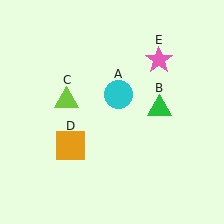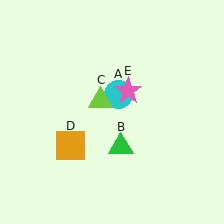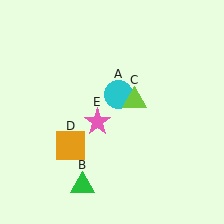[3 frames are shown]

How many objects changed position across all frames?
3 objects changed position: green triangle (object B), lime triangle (object C), pink star (object E).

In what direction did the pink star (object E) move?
The pink star (object E) moved down and to the left.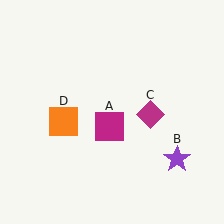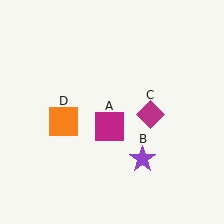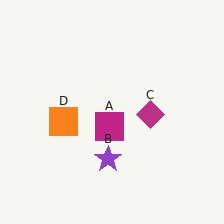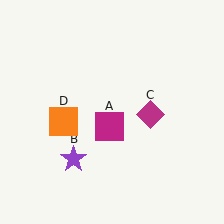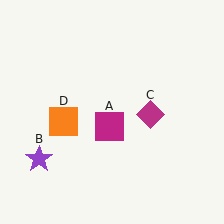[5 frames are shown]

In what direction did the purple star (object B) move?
The purple star (object B) moved left.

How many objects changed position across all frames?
1 object changed position: purple star (object B).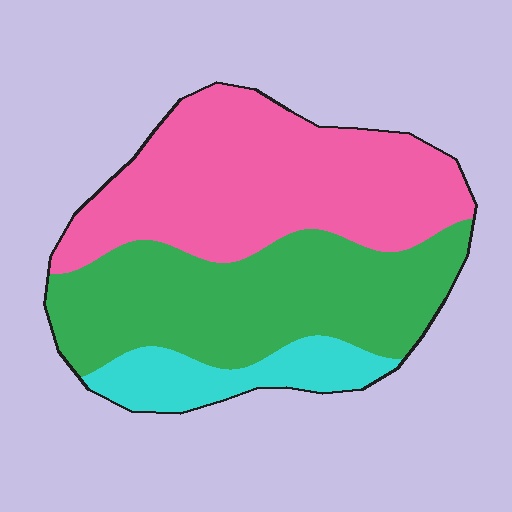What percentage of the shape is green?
Green takes up about two fifths (2/5) of the shape.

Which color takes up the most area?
Pink, at roughly 45%.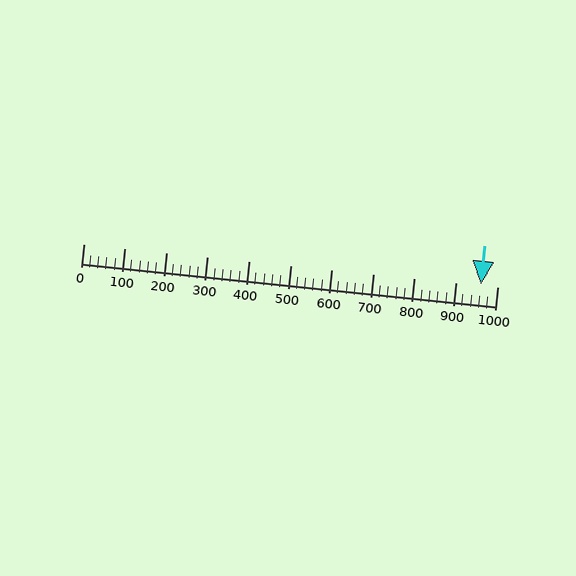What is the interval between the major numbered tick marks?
The major tick marks are spaced 100 units apart.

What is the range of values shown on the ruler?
The ruler shows values from 0 to 1000.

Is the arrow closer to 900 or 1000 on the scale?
The arrow is closer to 1000.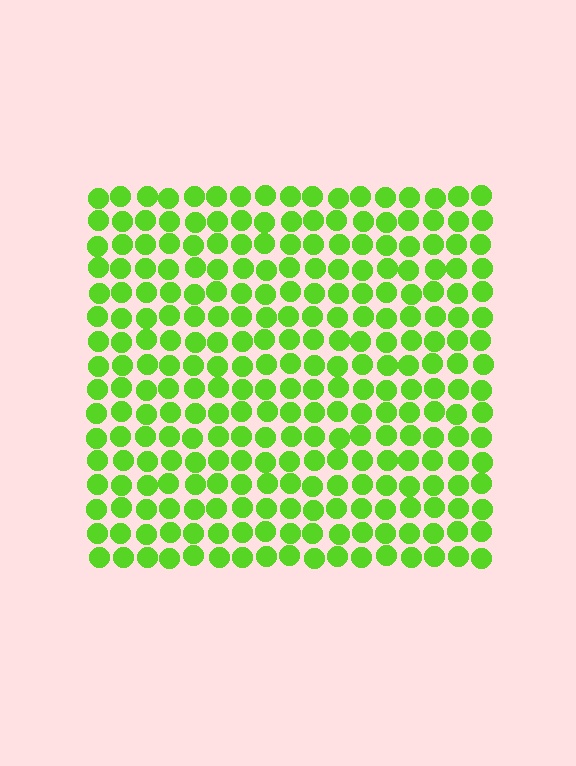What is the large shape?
The large shape is a square.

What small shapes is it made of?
It is made of small circles.